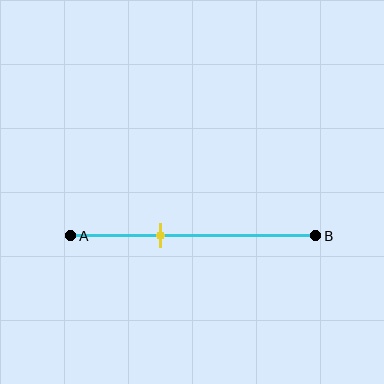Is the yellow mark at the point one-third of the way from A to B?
No, the mark is at about 35% from A, not at the 33% one-third point.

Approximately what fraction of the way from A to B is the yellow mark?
The yellow mark is approximately 35% of the way from A to B.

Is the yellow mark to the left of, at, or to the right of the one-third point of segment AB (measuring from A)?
The yellow mark is to the right of the one-third point of segment AB.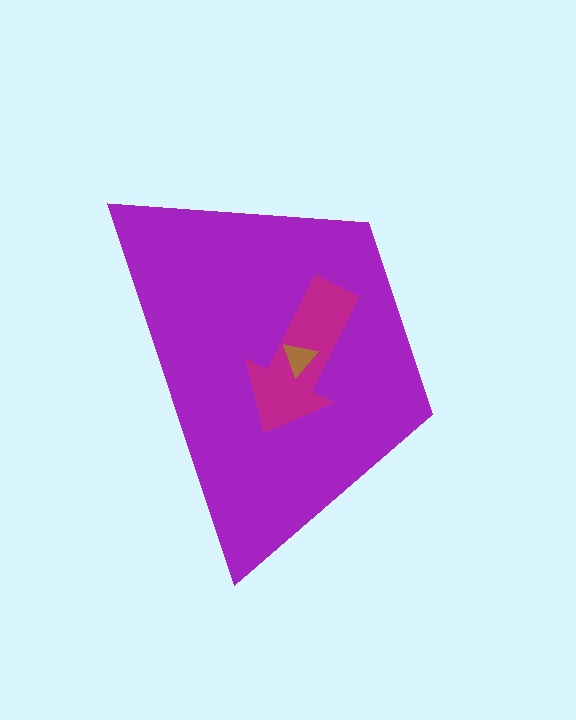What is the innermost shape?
The brown triangle.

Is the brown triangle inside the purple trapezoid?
Yes.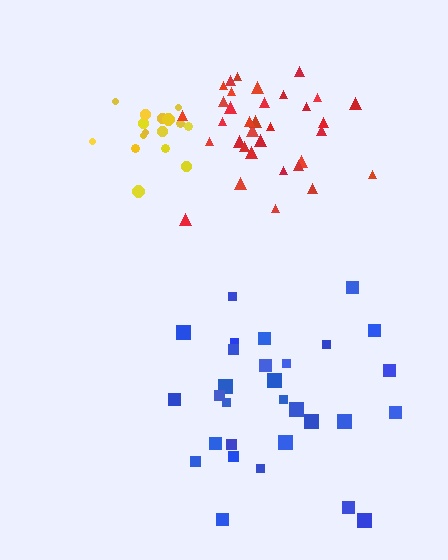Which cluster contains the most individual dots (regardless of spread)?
Red (34).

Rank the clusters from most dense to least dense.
yellow, red, blue.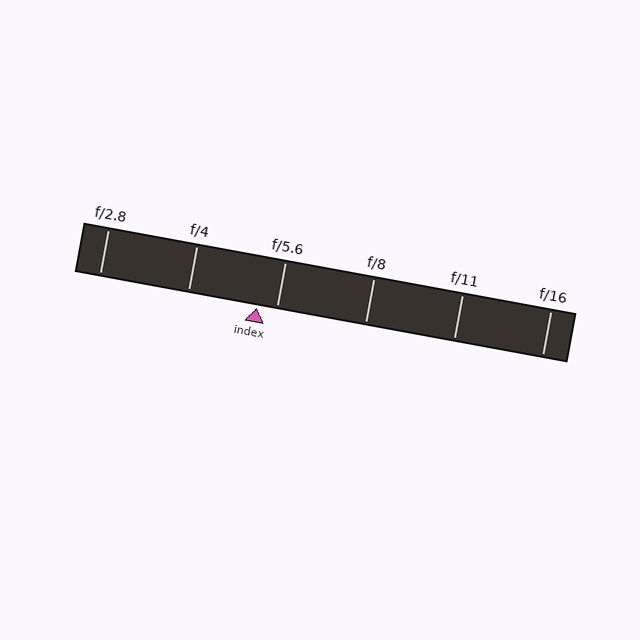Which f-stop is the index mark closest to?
The index mark is closest to f/5.6.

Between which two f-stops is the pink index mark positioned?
The index mark is between f/4 and f/5.6.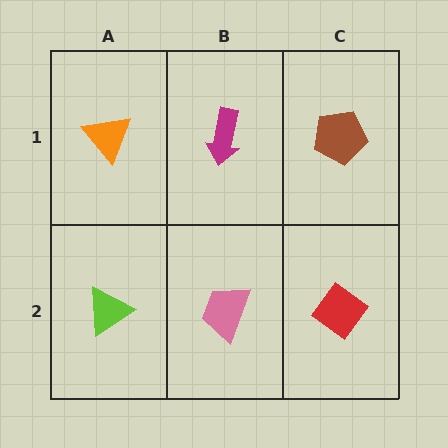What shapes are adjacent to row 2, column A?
An orange triangle (row 1, column A), a pink trapezoid (row 2, column B).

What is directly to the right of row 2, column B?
A red diamond.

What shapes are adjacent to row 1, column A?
A lime triangle (row 2, column A), a magenta arrow (row 1, column B).